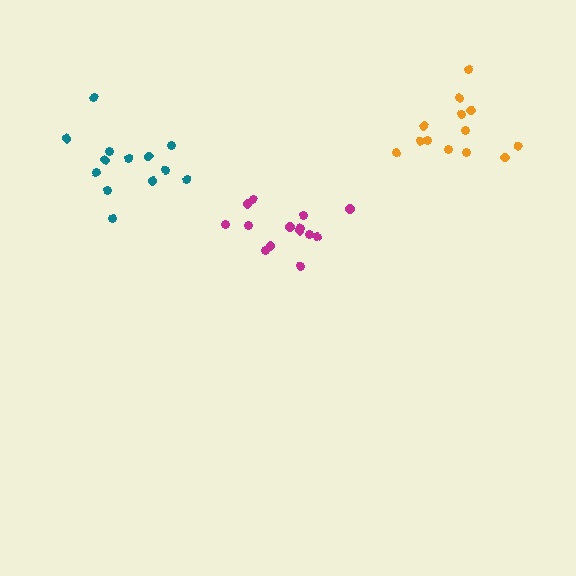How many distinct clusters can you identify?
There are 3 distinct clusters.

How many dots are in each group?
Group 1: 14 dots, Group 2: 13 dots, Group 3: 13 dots (40 total).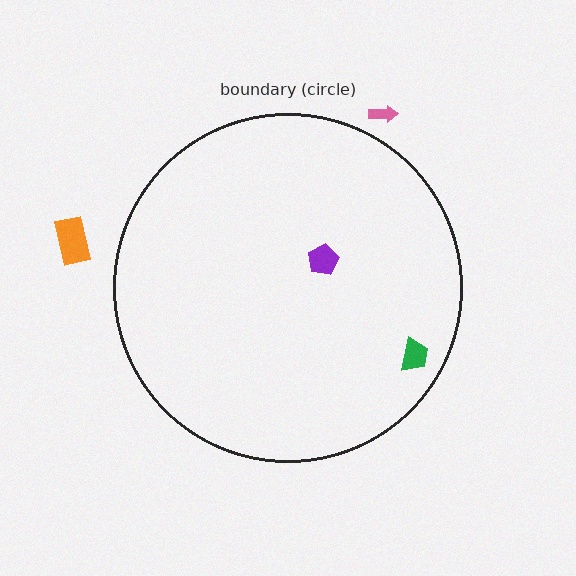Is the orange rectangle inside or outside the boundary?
Outside.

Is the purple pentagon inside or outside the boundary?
Inside.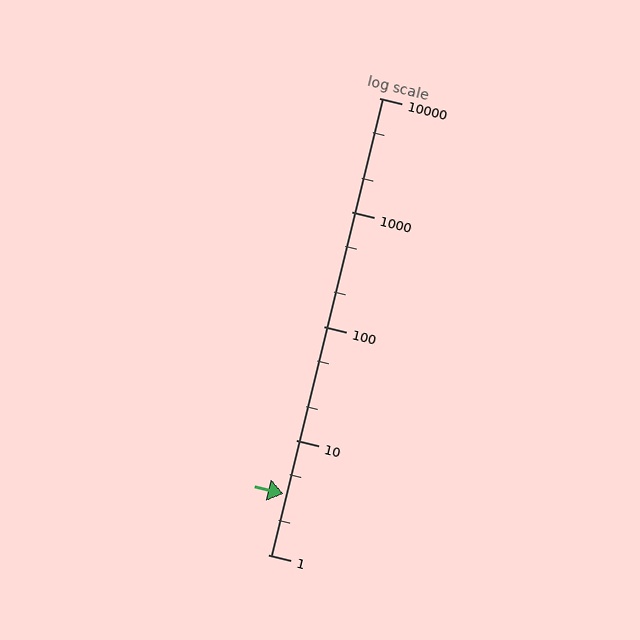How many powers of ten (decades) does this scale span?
The scale spans 4 decades, from 1 to 10000.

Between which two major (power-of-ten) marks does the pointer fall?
The pointer is between 1 and 10.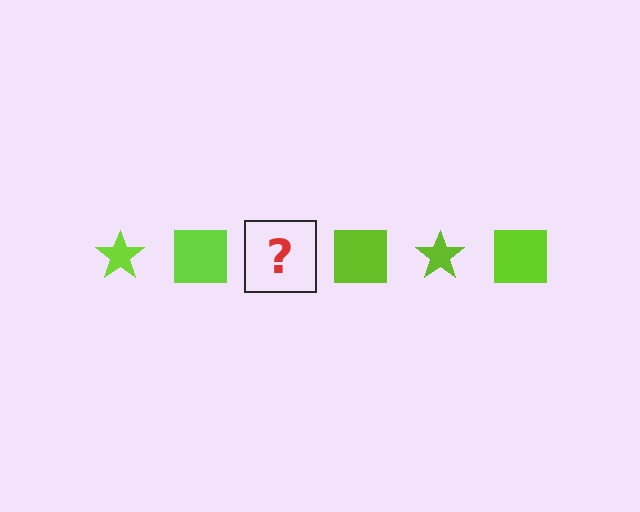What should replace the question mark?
The question mark should be replaced with a lime star.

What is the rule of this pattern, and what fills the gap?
The rule is that the pattern cycles through star, square shapes in lime. The gap should be filled with a lime star.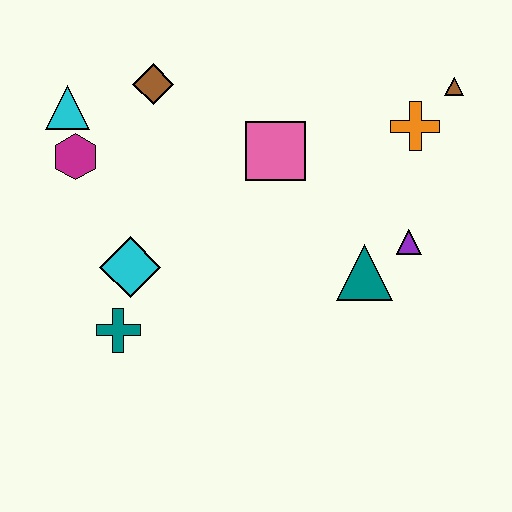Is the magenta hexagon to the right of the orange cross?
No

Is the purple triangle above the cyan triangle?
No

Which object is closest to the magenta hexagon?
The cyan triangle is closest to the magenta hexagon.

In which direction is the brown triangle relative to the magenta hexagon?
The brown triangle is to the right of the magenta hexagon.